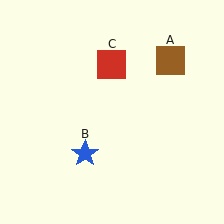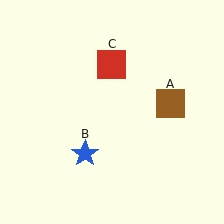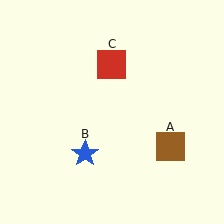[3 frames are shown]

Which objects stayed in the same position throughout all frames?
Blue star (object B) and red square (object C) remained stationary.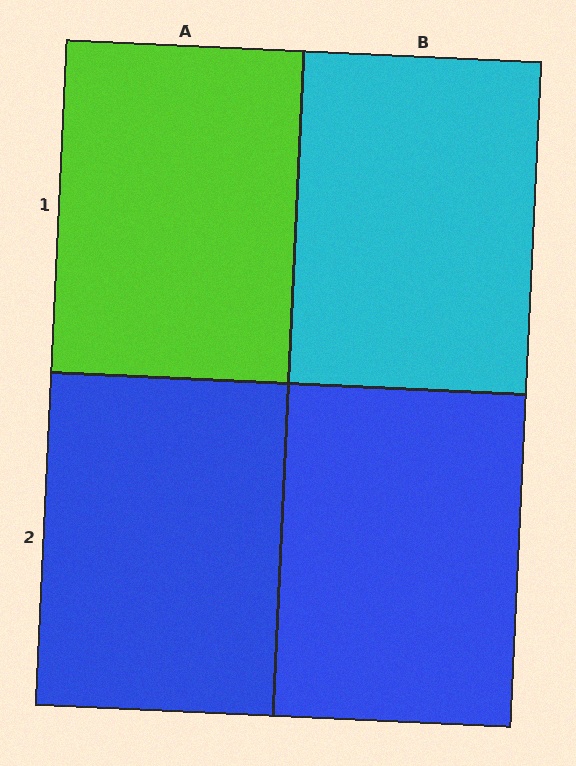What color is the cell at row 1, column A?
Lime.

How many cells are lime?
1 cell is lime.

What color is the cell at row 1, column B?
Cyan.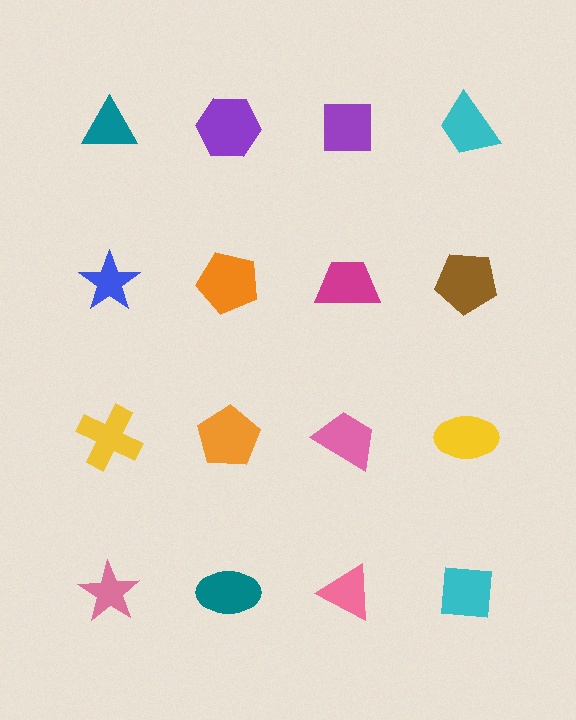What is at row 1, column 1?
A teal triangle.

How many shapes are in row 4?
4 shapes.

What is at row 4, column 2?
A teal ellipse.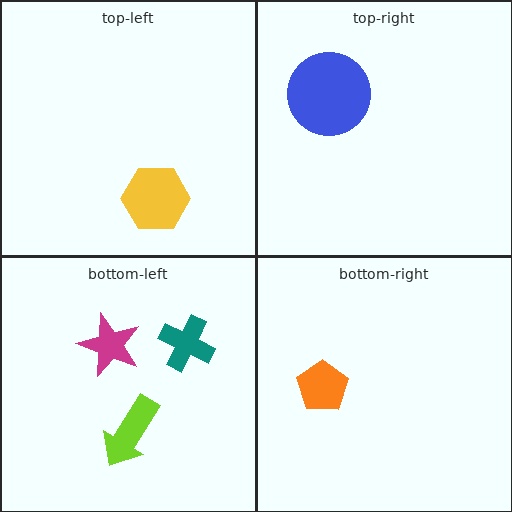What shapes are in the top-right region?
The blue circle.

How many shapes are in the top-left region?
1.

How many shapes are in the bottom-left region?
3.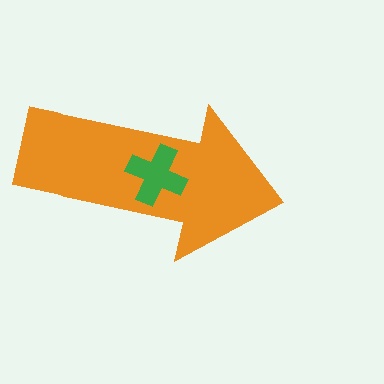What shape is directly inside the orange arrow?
The green cross.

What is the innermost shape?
The green cross.